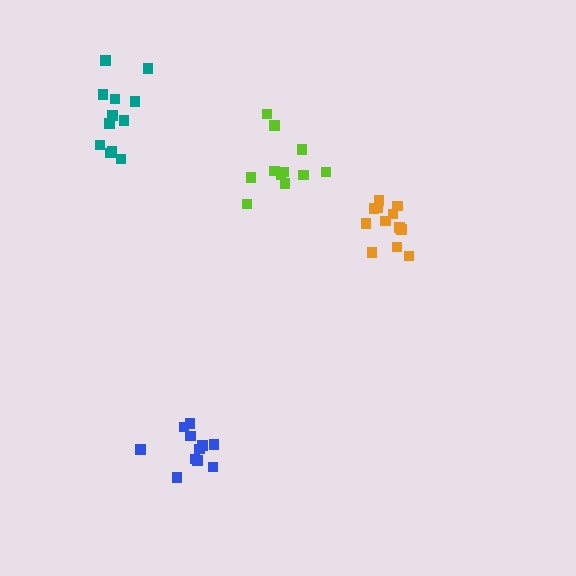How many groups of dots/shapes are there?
There are 4 groups.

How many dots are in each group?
Group 1: 11 dots, Group 2: 12 dots, Group 3: 11 dots, Group 4: 12 dots (46 total).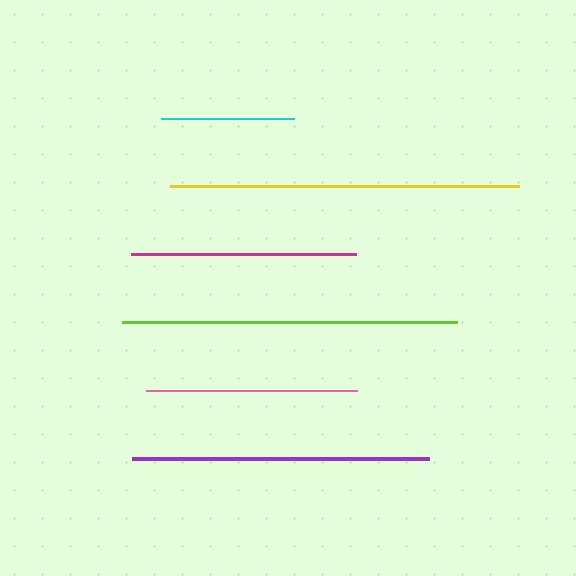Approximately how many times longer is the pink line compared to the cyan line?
The pink line is approximately 1.6 times the length of the cyan line.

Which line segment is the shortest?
The cyan line is the shortest at approximately 133 pixels.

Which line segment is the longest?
The yellow line is the longest at approximately 350 pixels.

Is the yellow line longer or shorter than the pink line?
The yellow line is longer than the pink line.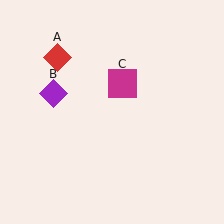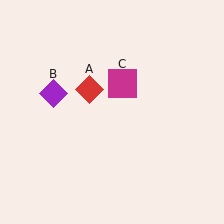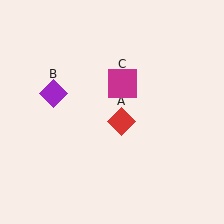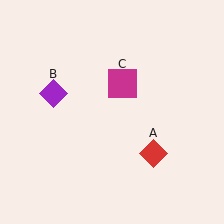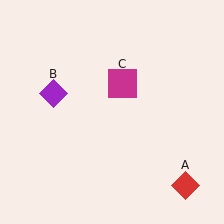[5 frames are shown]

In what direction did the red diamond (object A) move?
The red diamond (object A) moved down and to the right.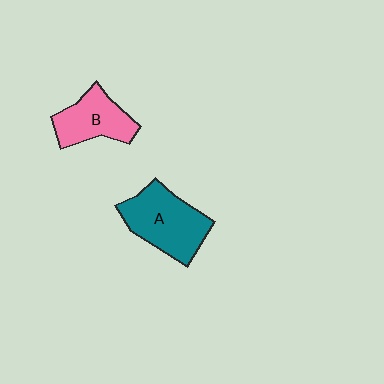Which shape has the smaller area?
Shape B (pink).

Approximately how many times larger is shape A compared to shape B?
Approximately 1.4 times.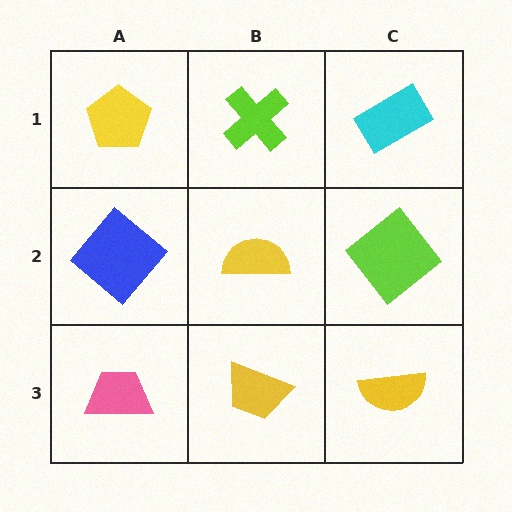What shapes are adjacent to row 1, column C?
A lime diamond (row 2, column C), a lime cross (row 1, column B).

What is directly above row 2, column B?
A lime cross.